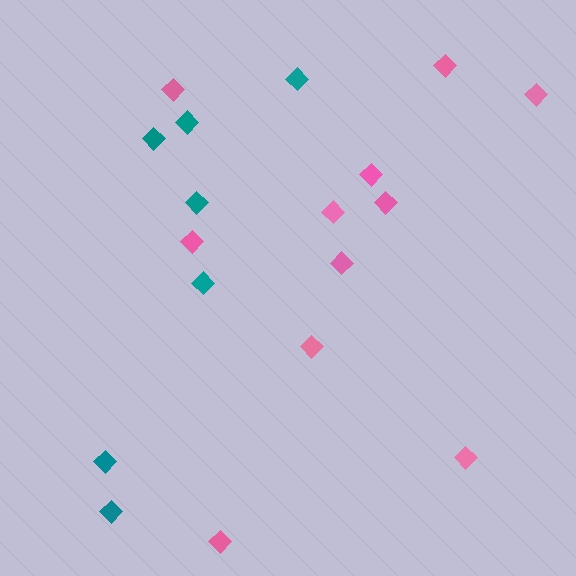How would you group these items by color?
There are 2 groups: one group of pink diamonds (11) and one group of teal diamonds (7).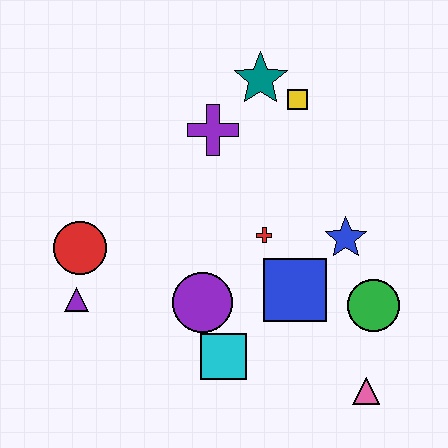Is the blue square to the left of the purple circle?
No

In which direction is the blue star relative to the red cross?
The blue star is to the right of the red cross.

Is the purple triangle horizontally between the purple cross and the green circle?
No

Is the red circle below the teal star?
Yes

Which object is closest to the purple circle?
The cyan square is closest to the purple circle.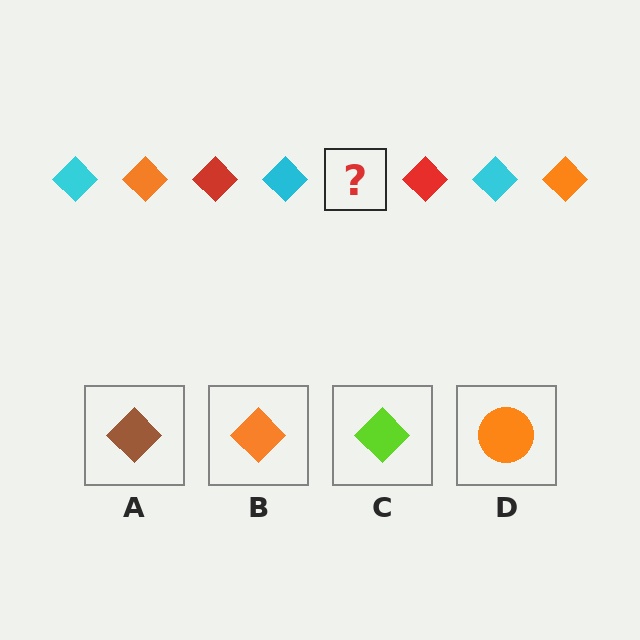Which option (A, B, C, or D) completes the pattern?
B.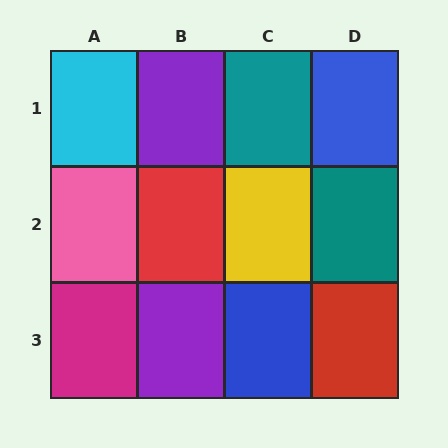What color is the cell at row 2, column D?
Teal.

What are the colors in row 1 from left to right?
Cyan, purple, teal, blue.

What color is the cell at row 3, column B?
Purple.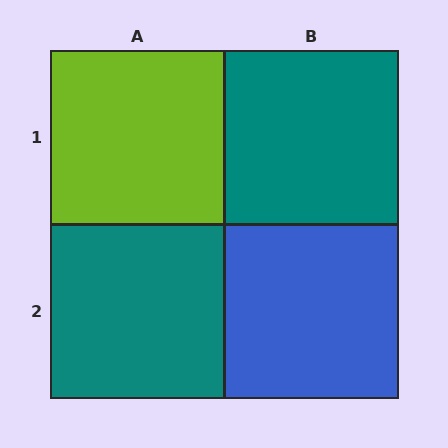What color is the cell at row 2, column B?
Blue.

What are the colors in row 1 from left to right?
Lime, teal.